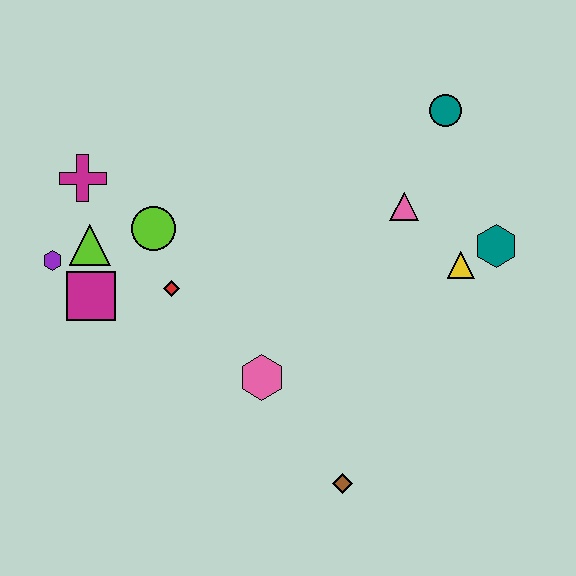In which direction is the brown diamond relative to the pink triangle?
The brown diamond is below the pink triangle.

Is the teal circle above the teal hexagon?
Yes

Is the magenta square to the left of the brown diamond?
Yes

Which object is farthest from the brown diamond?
The magenta cross is farthest from the brown diamond.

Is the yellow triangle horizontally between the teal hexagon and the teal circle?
Yes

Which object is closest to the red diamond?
The lime circle is closest to the red diamond.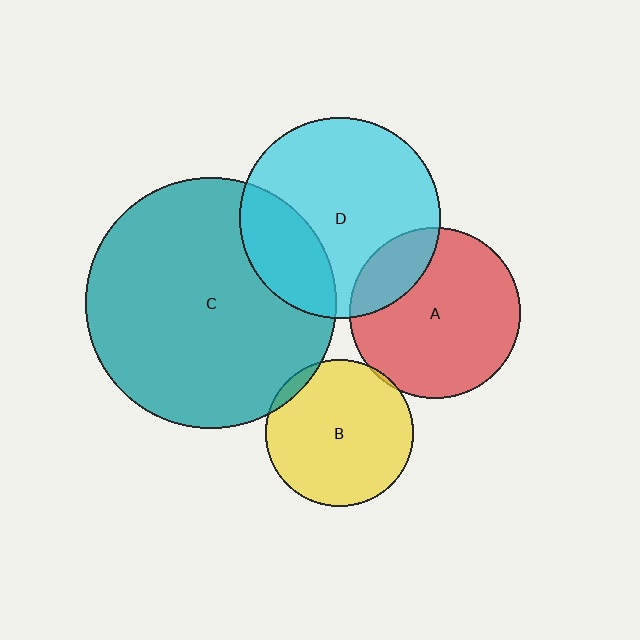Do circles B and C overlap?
Yes.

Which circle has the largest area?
Circle C (teal).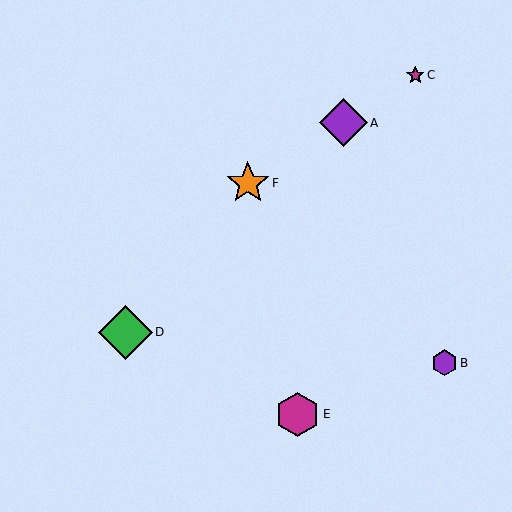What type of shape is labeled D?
Shape D is a green diamond.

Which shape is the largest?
The green diamond (labeled D) is the largest.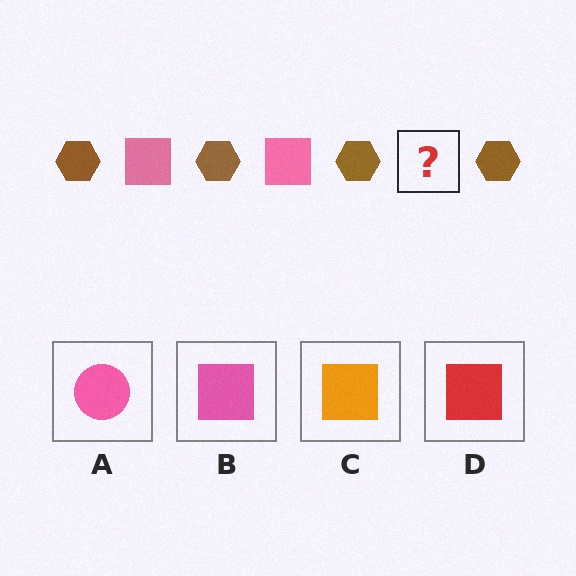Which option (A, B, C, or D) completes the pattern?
B.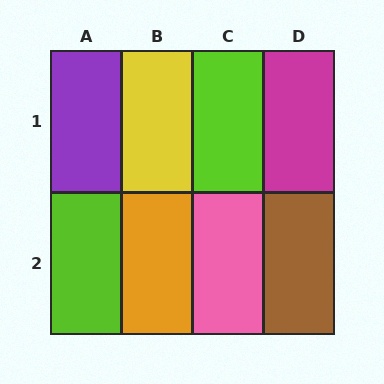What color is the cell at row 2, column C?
Pink.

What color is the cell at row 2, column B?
Orange.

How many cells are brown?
1 cell is brown.